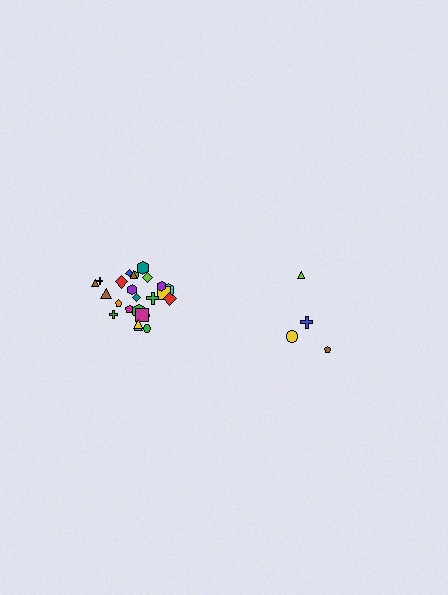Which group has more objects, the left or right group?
The left group.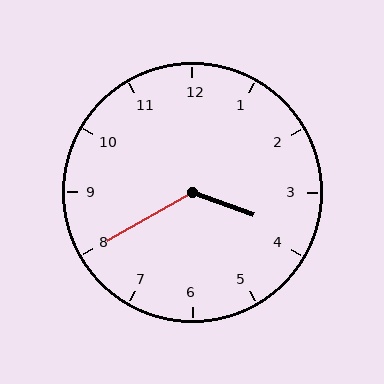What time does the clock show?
3:40.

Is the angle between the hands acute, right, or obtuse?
It is obtuse.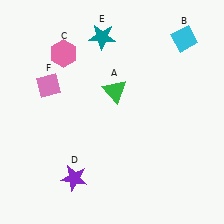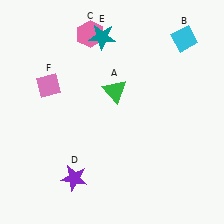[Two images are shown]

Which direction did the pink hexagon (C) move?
The pink hexagon (C) moved right.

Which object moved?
The pink hexagon (C) moved right.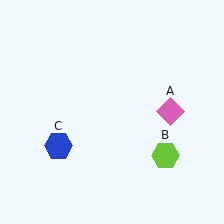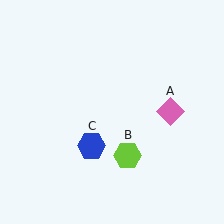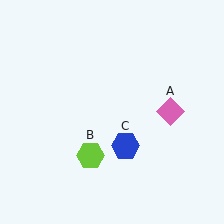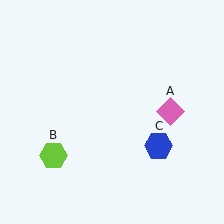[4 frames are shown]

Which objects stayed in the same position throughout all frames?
Pink diamond (object A) remained stationary.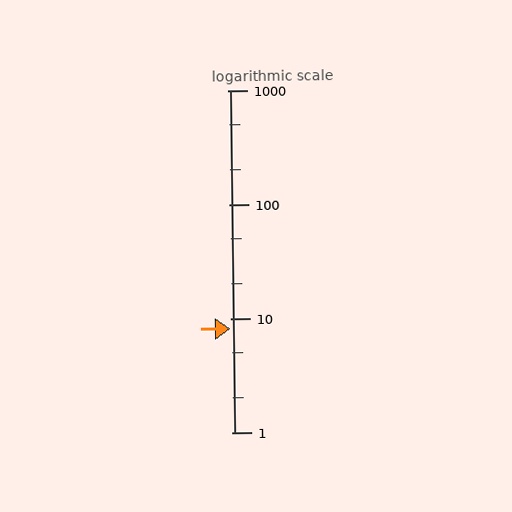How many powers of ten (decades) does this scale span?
The scale spans 3 decades, from 1 to 1000.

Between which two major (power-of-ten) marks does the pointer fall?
The pointer is between 1 and 10.